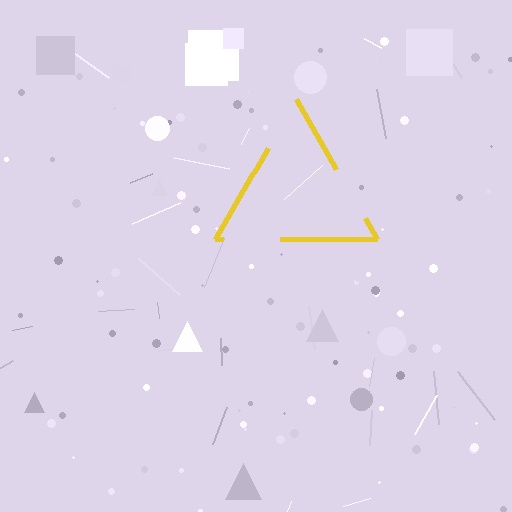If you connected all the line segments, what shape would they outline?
They would outline a triangle.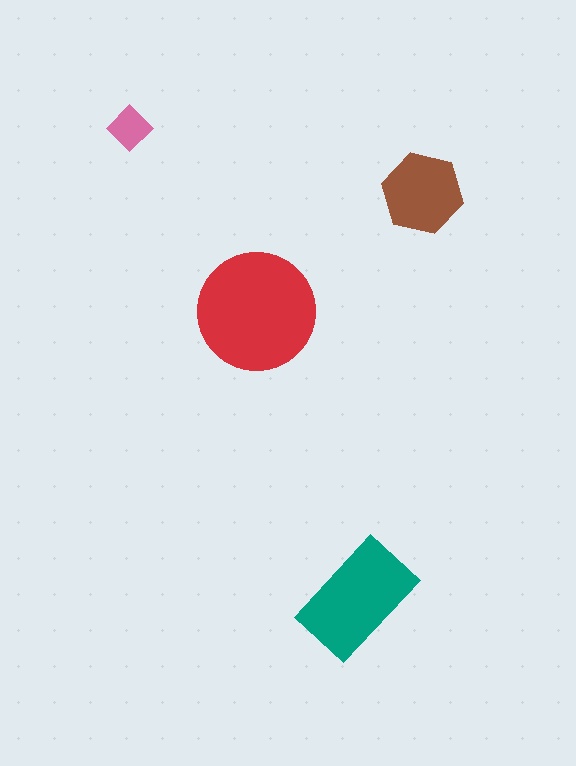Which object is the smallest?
The pink diamond.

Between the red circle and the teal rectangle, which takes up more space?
The red circle.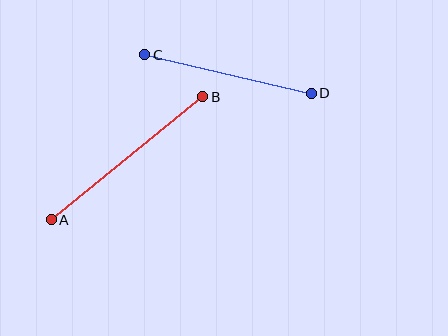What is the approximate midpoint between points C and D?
The midpoint is at approximately (228, 74) pixels.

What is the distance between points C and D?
The distance is approximately 171 pixels.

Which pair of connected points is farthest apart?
Points A and B are farthest apart.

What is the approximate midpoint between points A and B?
The midpoint is at approximately (127, 158) pixels.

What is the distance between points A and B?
The distance is approximately 195 pixels.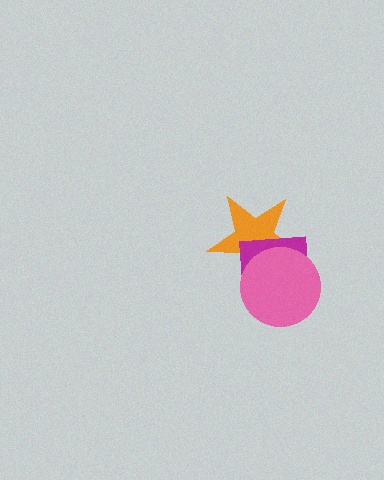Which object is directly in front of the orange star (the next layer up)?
The magenta rectangle is directly in front of the orange star.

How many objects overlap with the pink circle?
2 objects overlap with the pink circle.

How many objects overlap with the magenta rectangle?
2 objects overlap with the magenta rectangle.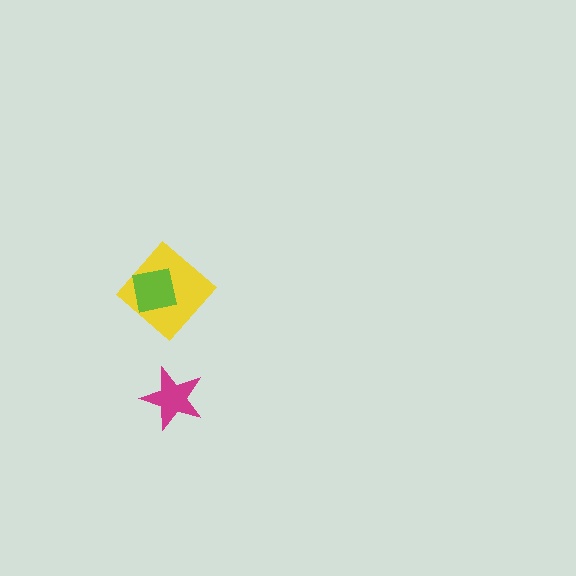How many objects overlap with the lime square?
1 object overlaps with the lime square.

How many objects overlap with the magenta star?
0 objects overlap with the magenta star.